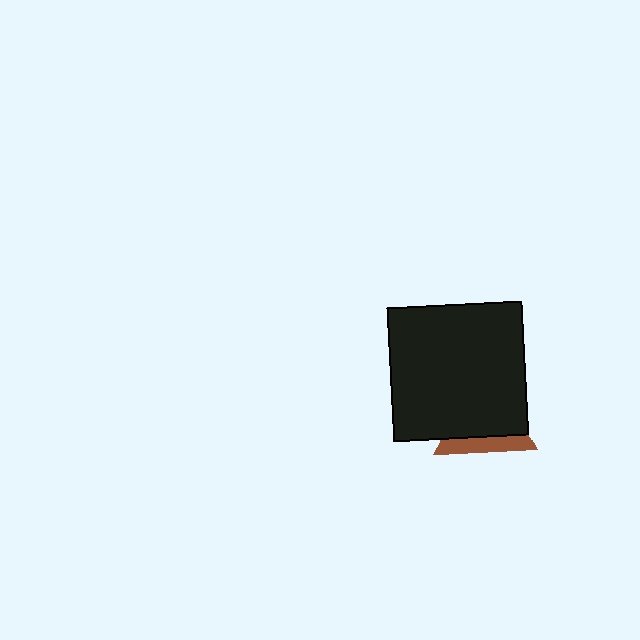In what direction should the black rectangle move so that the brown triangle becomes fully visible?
The black rectangle should move up. That is the shortest direction to clear the overlap and leave the brown triangle fully visible.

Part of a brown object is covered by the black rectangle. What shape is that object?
It is a triangle.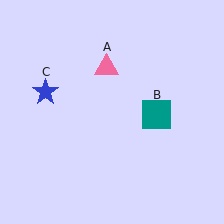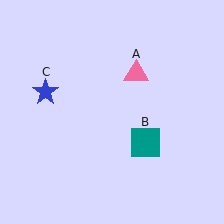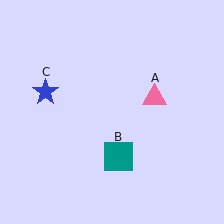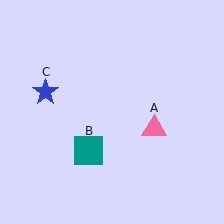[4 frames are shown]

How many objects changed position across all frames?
2 objects changed position: pink triangle (object A), teal square (object B).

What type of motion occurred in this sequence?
The pink triangle (object A), teal square (object B) rotated clockwise around the center of the scene.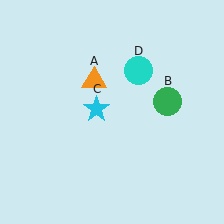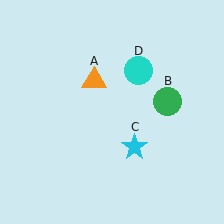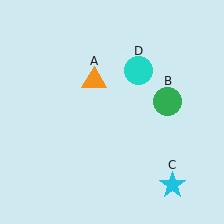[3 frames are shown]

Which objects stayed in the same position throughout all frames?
Orange triangle (object A) and green circle (object B) and cyan circle (object D) remained stationary.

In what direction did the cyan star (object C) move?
The cyan star (object C) moved down and to the right.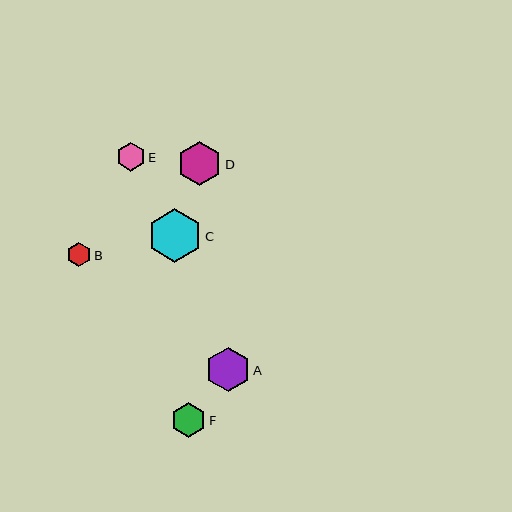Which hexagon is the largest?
Hexagon C is the largest with a size of approximately 54 pixels.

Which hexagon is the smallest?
Hexagon B is the smallest with a size of approximately 24 pixels.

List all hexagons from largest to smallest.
From largest to smallest: C, A, D, F, E, B.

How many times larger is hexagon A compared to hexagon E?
Hexagon A is approximately 1.5 times the size of hexagon E.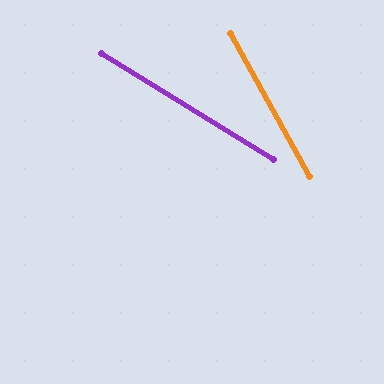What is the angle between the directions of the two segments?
Approximately 30 degrees.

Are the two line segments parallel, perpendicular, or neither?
Neither parallel nor perpendicular — they differ by about 30°.